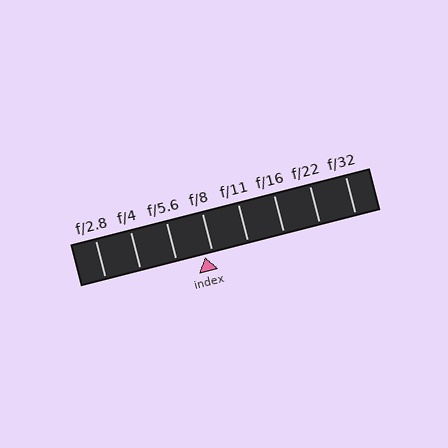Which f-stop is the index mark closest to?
The index mark is closest to f/8.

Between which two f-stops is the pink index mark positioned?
The index mark is between f/5.6 and f/8.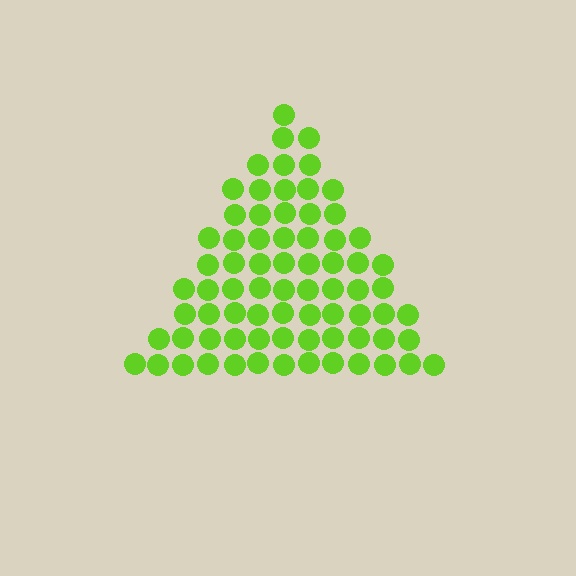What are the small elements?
The small elements are circles.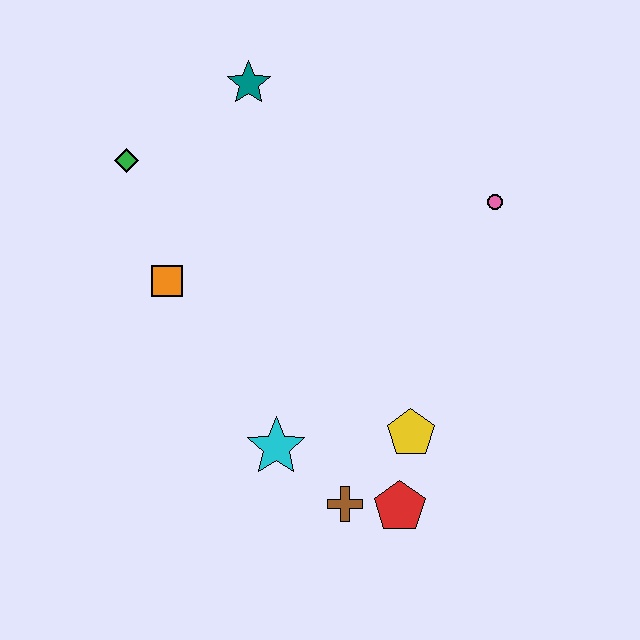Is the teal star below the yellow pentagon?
No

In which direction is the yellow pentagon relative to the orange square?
The yellow pentagon is to the right of the orange square.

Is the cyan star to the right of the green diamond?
Yes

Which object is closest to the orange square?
The green diamond is closest to the orange square.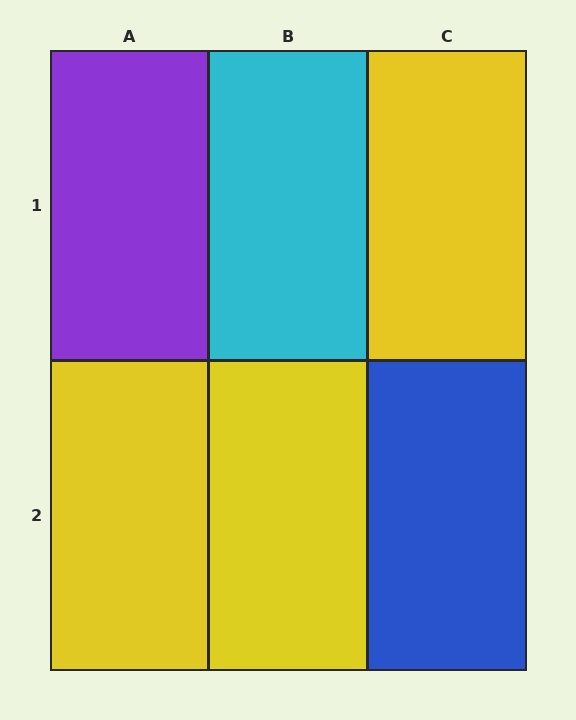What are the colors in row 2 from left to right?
Yellow, yellow, blue.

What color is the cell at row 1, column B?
Cyan.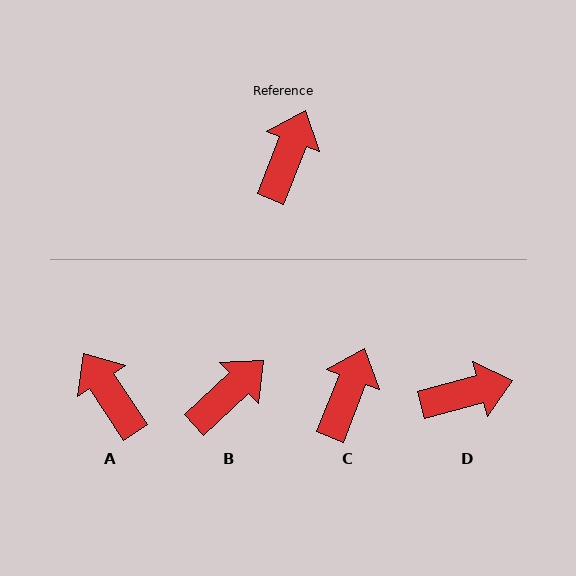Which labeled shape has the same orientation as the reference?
C.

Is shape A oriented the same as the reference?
No, it is off by about 55 degrees.